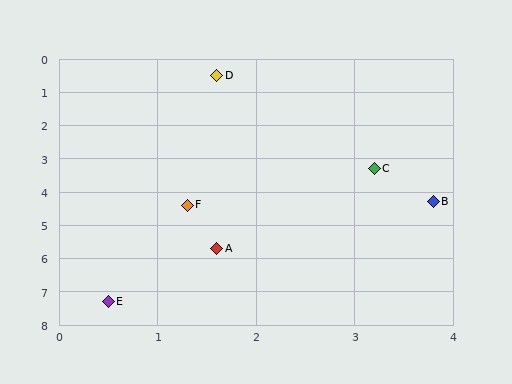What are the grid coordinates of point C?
Point C is at approximately (3.2, 3.3).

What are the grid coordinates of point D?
Point D is at approximately (1.6, 0.5).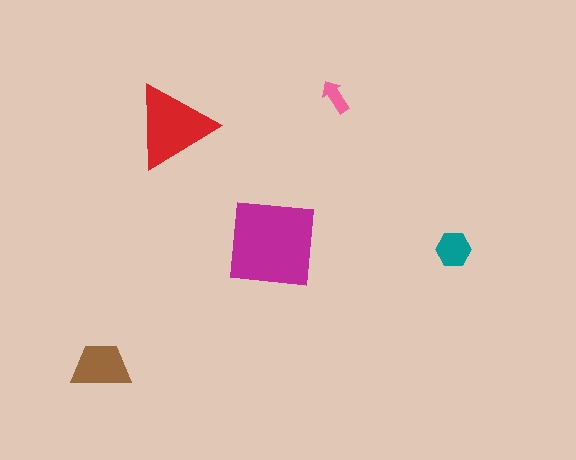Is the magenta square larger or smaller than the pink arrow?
Larger.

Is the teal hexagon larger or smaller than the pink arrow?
Larger.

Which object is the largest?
The magenta square.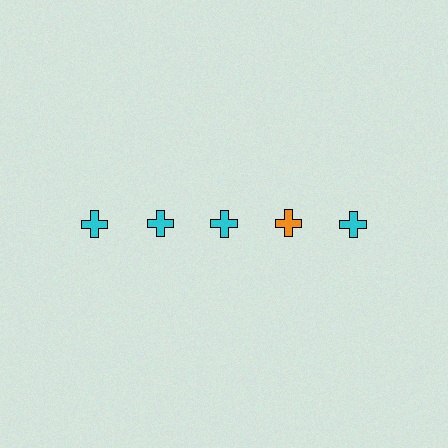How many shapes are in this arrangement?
There are 5 shapes arranged in a grid pattern.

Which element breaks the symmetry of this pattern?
The orange cross in the top row, second from right column breaks the symmetry. All other shapes are cyan crosses.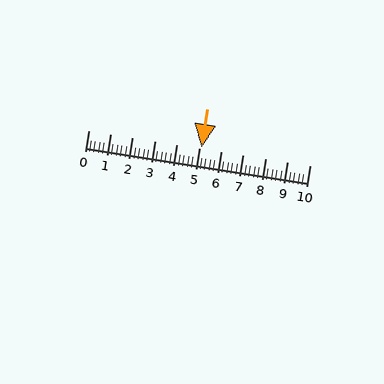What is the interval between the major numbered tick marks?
The major tick marks are spaced 1 units apart.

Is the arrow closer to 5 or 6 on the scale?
The arrow is closer to 5.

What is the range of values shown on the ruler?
The ruler shows values from 0 to 10.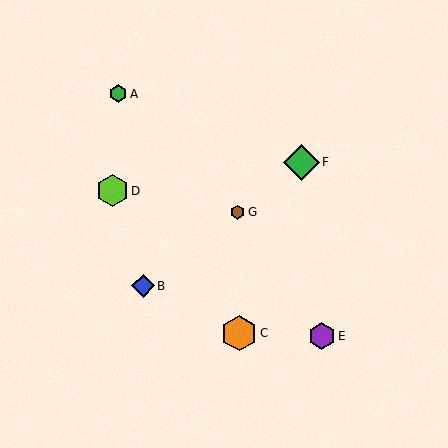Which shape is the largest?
The green diamond (labeled F) is the largest.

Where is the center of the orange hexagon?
The center of the orange hexagon is at (239, 333).